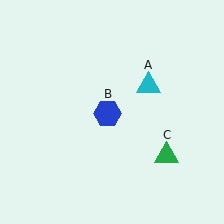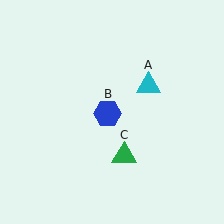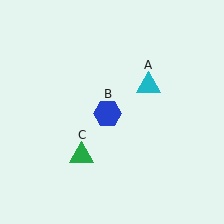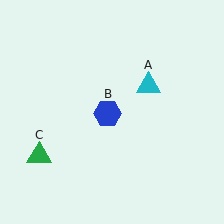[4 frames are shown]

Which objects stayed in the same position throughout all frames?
Cyan triangle (object A) and blue hexagon (object B) remained stationary.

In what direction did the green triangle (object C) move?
The green triangle (object C) moved left.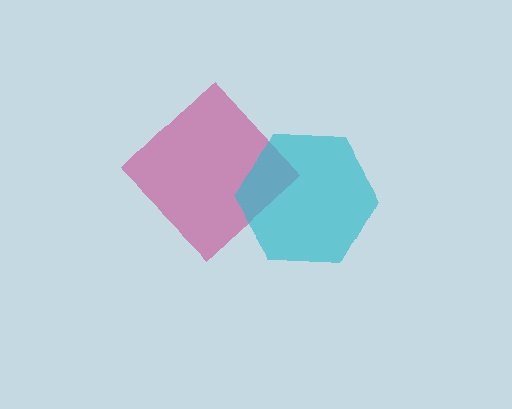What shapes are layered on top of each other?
The layered shapes are: a magenta diamond, a cyan hexagon.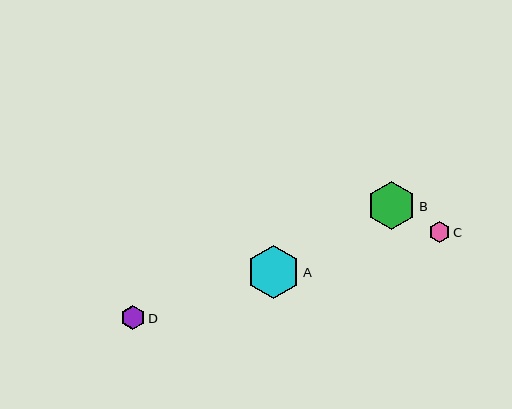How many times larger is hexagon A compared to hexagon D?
Hexagon A is approximately 2.2 times the size of hexagon D.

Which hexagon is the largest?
Hexagon A is the largest with a size of approximately 53 pixels.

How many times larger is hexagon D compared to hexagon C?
Hexagon D is approximately 1.1 times the size of hexagon C.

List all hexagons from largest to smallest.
From largest to smallest: A, B, D, C.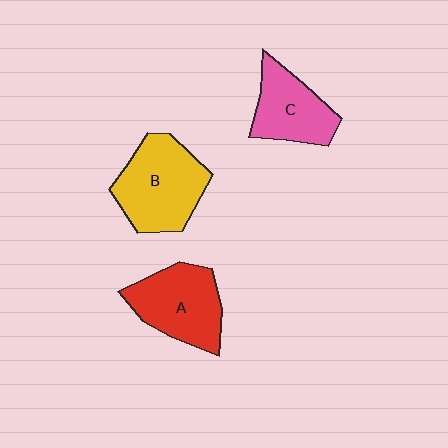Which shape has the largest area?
Shape B (yellow).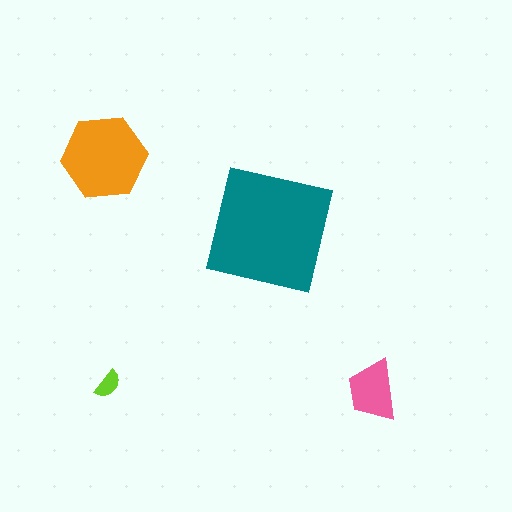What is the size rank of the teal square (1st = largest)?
1st.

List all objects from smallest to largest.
The lime semicircle, the pink trapezoid, the orange hexagon, the teal square.